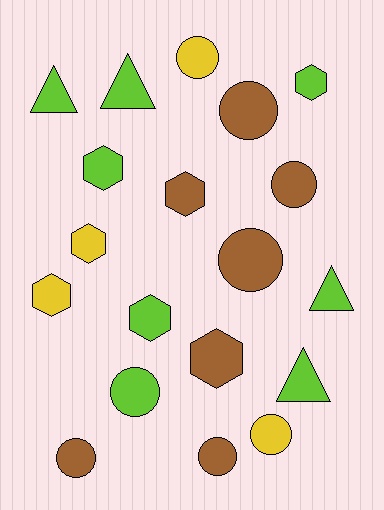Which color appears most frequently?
Lime, with 8 objects.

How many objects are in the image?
There are 19 objects.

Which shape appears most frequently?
Circle, with 8 objects.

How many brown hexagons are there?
There are 2 brown hexagons.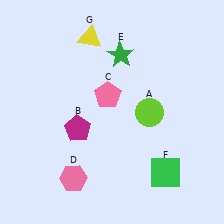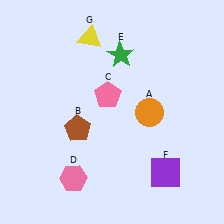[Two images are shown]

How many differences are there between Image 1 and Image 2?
There are 3 differences between the two images.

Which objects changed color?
A changed from lime to orange. B changed from magenta to brown. F changed from green to purple.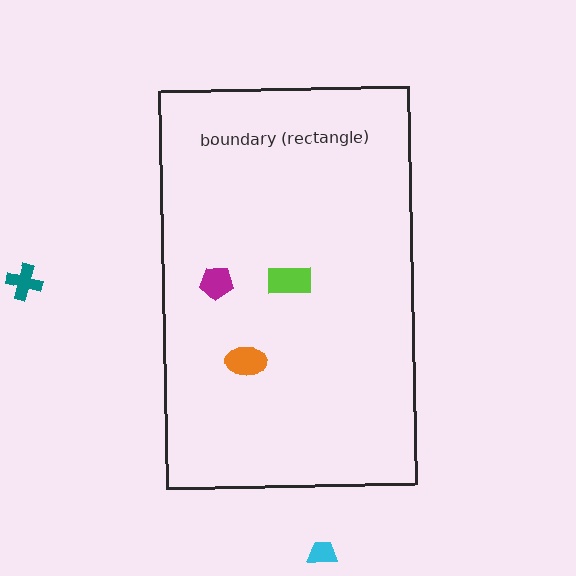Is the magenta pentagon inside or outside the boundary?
Inside.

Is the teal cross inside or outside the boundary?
Outside.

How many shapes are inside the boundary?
3 inside, 2 outside.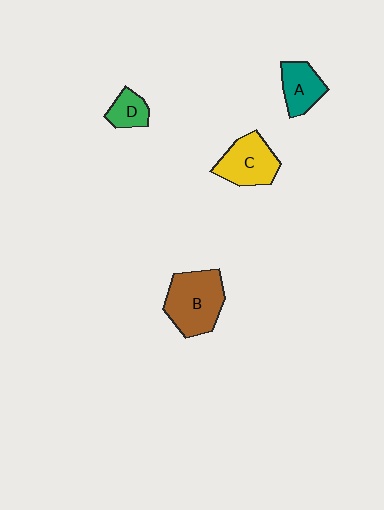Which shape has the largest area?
Shape B (brown).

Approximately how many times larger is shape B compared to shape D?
Approximately 2.5 times.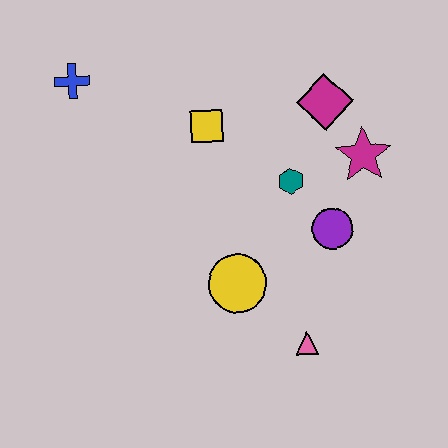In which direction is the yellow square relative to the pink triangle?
The yellow square is above the pink triangle.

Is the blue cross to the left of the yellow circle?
Yes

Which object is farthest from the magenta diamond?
The blue cross is farthest from the magenta diamond.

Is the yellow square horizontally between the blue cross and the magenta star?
Yes